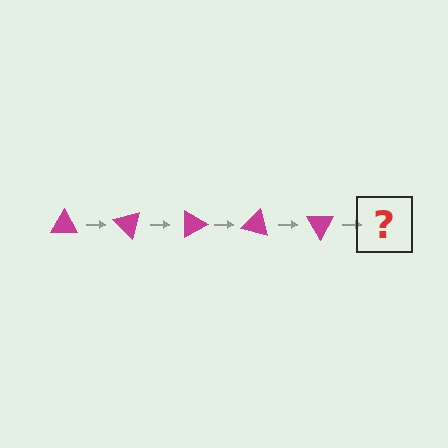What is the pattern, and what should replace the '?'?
The pattern is that the triangle rotates 45 degrees each step. The '?' should be a magenta triangle rotated 225 degrees.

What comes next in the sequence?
The next element should be a magenta triangle rotated 225 degrees.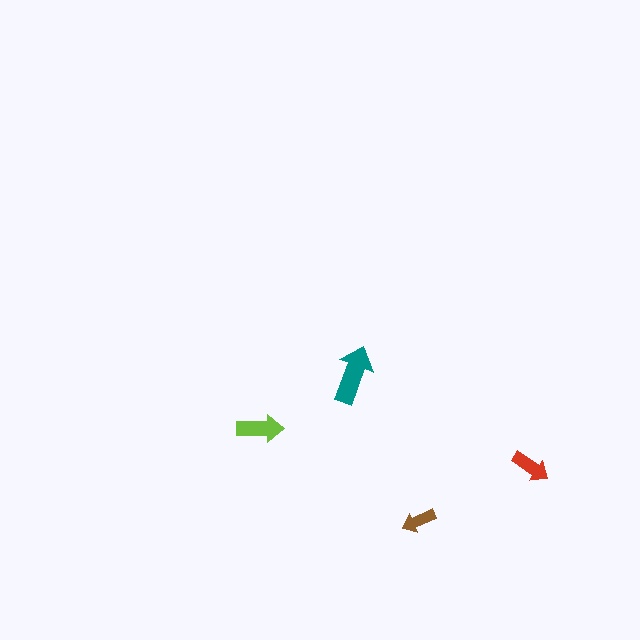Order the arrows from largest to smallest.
the teal one, the lime one, the red one, the brown one.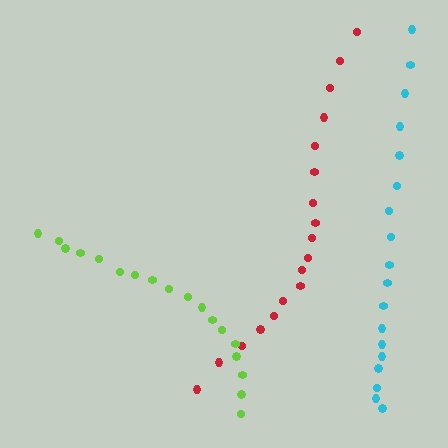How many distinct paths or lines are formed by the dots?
There are 3 distinct paths.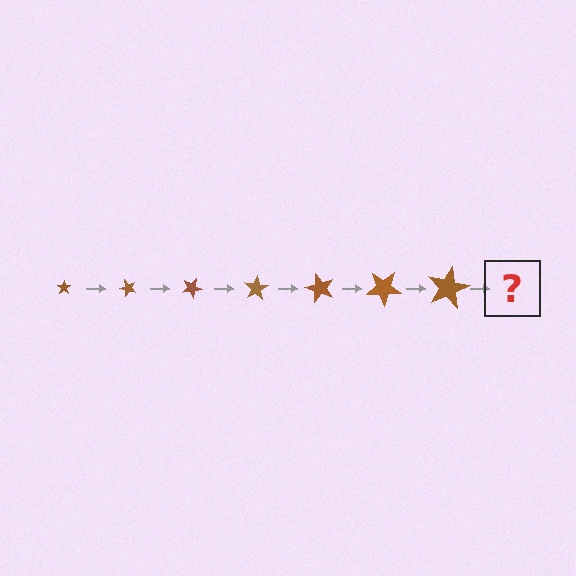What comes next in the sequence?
The next element should be a star, larger than the previous one and rotated 350 degrees from the start.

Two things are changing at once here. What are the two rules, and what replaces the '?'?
The two rules are that the star grows larger each step and it rotates 50 degrees each step. The '?' should be a star, larger than the previous one and rotated 350 degrees from the start.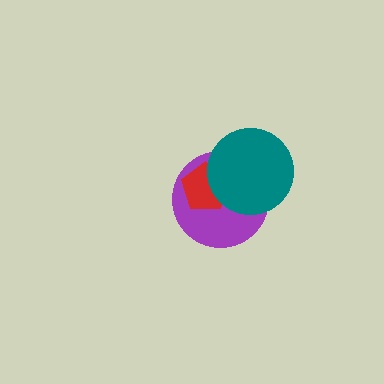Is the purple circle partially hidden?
Yes, it is partially covered by another shape.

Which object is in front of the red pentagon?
The teal circle is in front of the red pentagon.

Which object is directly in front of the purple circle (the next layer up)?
The red pentagon is directly in front of the purple circle.